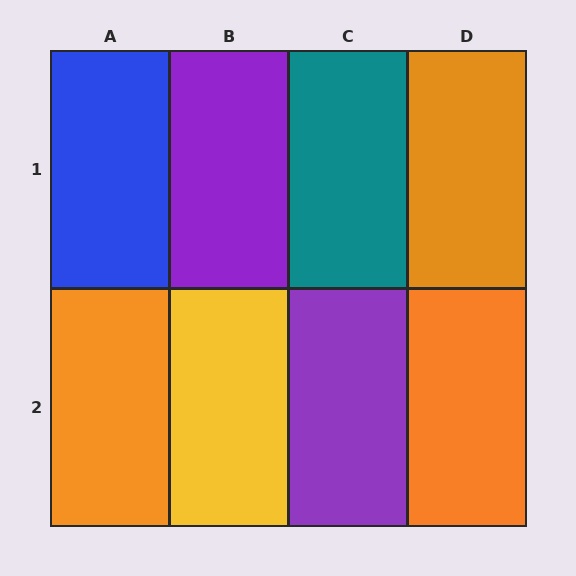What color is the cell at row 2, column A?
Orange.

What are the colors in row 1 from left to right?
Blue, purple, teal, orange.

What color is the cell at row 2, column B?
Yellow.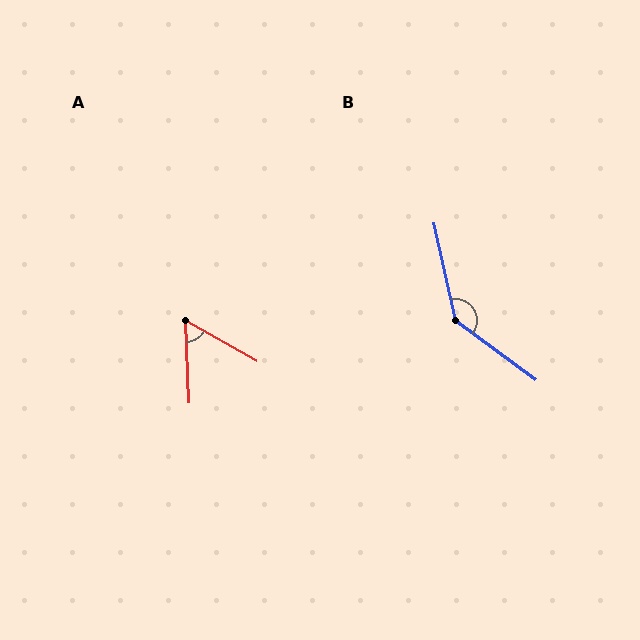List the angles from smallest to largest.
A (58°), B (139°).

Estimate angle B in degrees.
Approximately 139 degrees.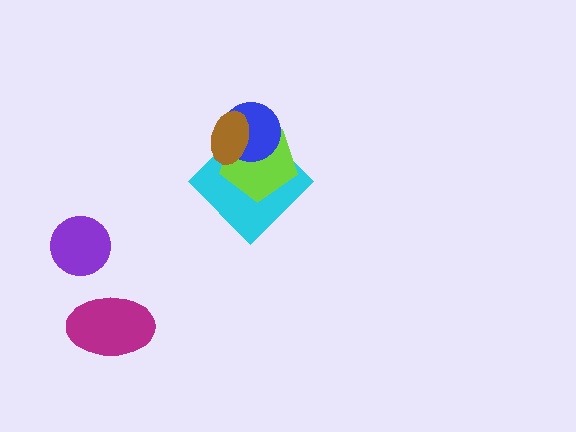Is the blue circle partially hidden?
Yes, it is partially covered by another shape.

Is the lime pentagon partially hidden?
Yes, it is partially covered by another shape.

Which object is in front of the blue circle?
The brown ellipse is in front of the blue circle.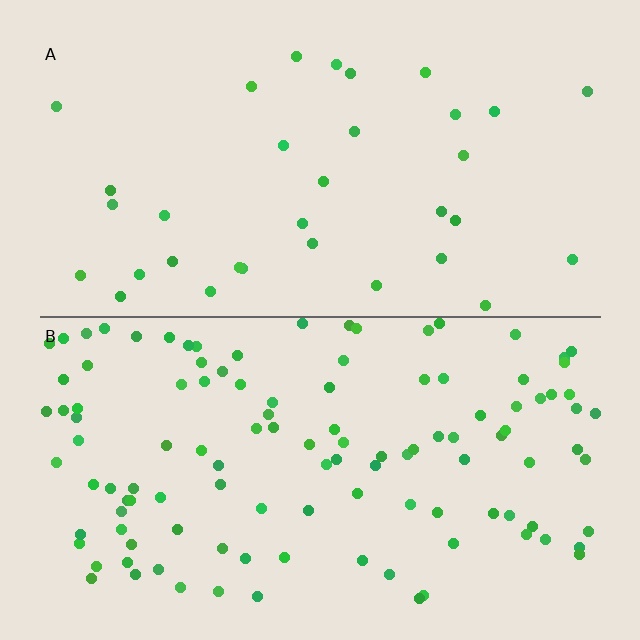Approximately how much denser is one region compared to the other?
Approximately 3.4× — region B over region A.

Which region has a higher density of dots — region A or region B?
B (the bottom).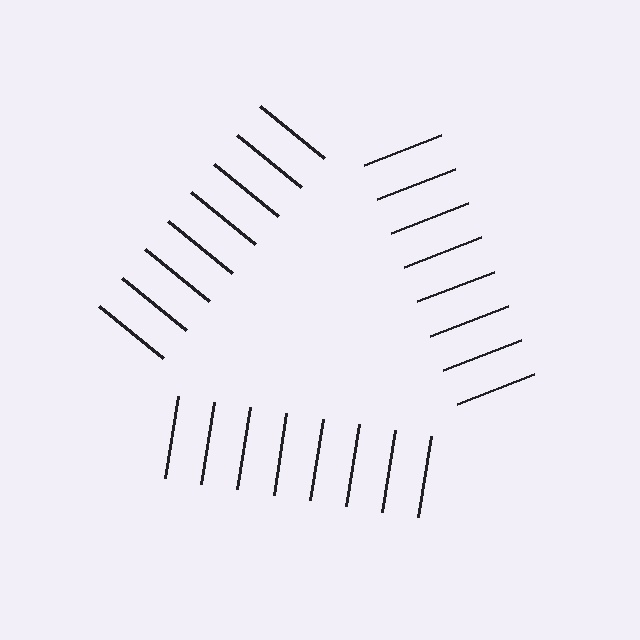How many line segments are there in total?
24 — 8 along each of the 3 edges.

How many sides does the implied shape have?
3 sides — the line-ends trace a triangle.